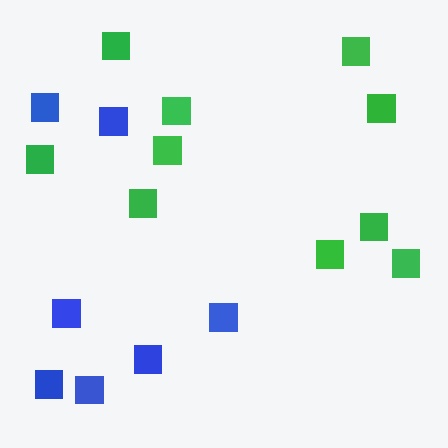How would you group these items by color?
There are 2 groups: one group of blue squares (7) and one group of green squares (10).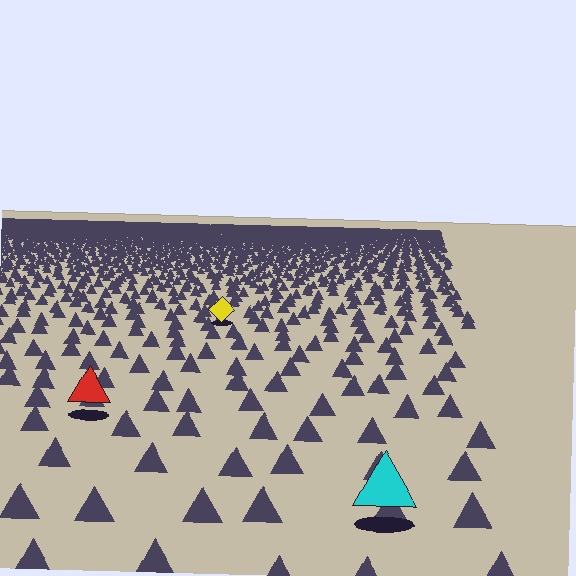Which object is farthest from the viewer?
The yellow diamond is farthest from the viewer. It appears smaller and the ground texture around it is denser.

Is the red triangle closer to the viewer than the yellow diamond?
Yes. The red triangle is closer — you can tell from the texture gradient: the ground texture is coarser near it.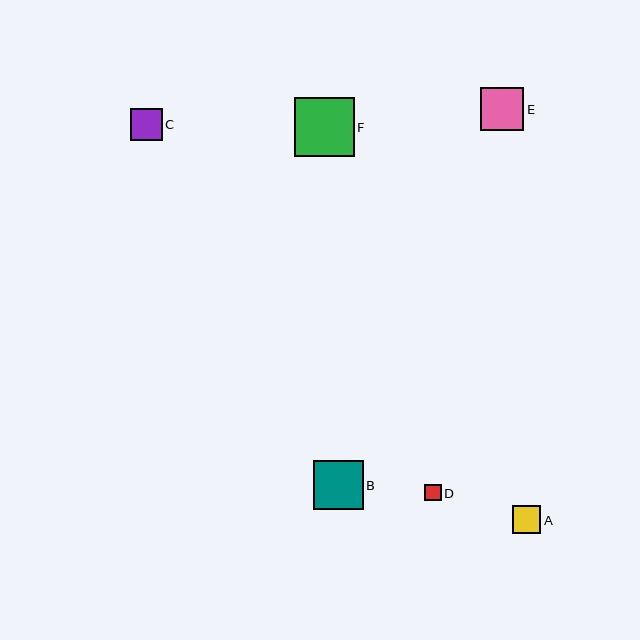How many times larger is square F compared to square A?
Square F is approximately 2.1 times the size of square A.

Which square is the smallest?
Square D is the smallest with a size of approximately 16 pixels.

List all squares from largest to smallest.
From largest to smallest: F, B, E, C, A, D.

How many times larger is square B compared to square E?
Square B is approximately 1.2 times the size of square E.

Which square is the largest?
Square F is the largest with a size of approximately 60 pixels.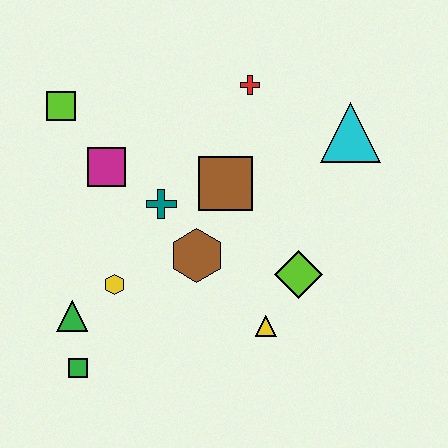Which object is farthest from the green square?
The cyan triangle is farthest from the green square.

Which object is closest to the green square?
The green triangle is closest to the green square.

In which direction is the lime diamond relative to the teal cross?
The lime diamond is to the right of the teal cross.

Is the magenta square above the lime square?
No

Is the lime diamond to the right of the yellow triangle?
Yes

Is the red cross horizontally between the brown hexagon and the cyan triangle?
Yes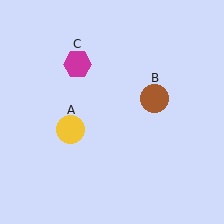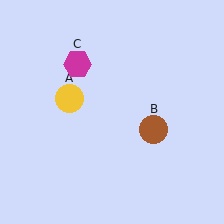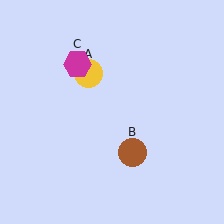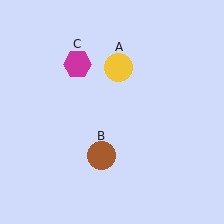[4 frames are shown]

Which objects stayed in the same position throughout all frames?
Magenta hexagon (object C) remained stationary.